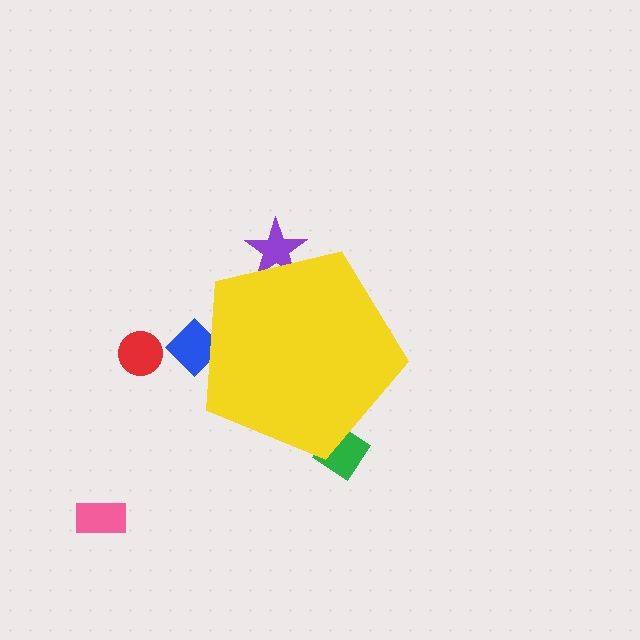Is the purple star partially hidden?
Yes, the purple star is partially hidden behind the yellow pentagon.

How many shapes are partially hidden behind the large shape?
3 shapes are partially hidden.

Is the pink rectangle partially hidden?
No, the pink rectangle is fully visible.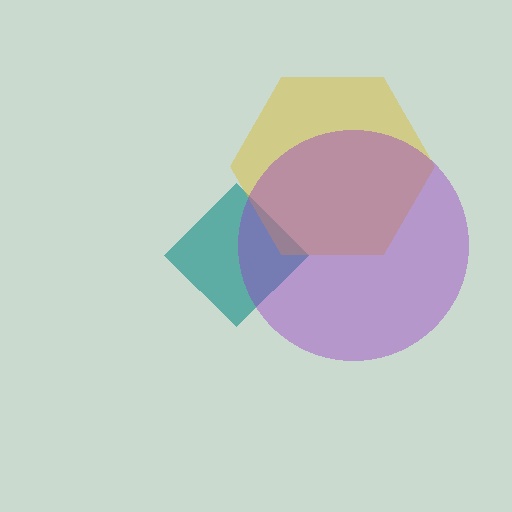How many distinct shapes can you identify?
There are 3 distinct shapes: a teal diamond, a yellow hexagon, a purple circle.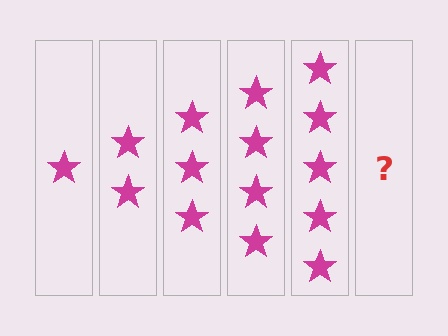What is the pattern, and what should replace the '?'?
The pattern is that each step adds one more star. The '?' should be 6 stars.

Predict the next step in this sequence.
The next step is 6 stars.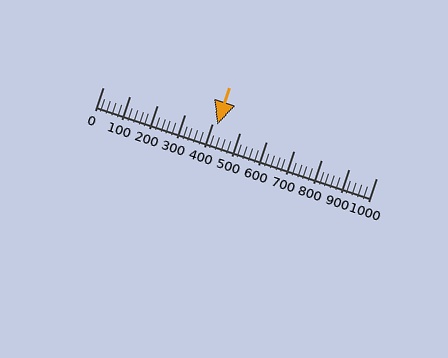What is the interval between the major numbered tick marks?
The major tick marks are spaced 100 units apart.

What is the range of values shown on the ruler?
The ruler shows values from 0 to 1000.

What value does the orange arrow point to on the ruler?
The orange arrow points to approximately 420.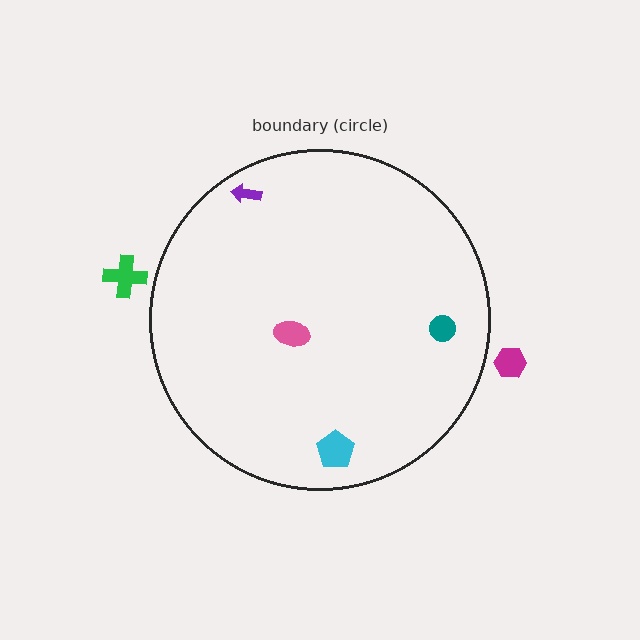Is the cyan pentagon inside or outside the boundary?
Inside.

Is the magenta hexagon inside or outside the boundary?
Outside.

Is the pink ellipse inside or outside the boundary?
Inside.